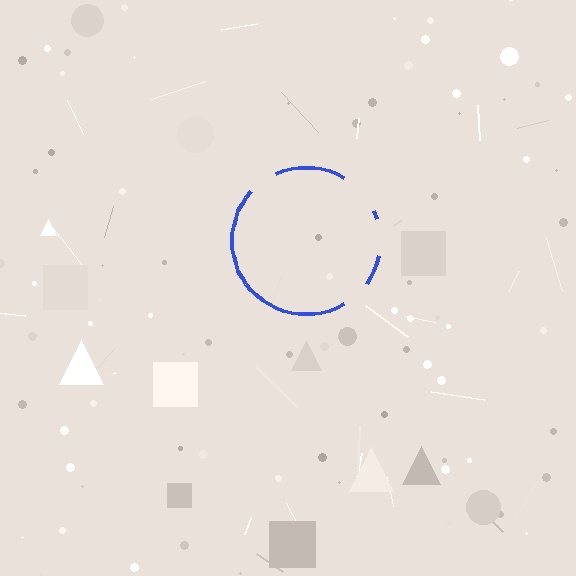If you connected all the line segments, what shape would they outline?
They would outline a circle.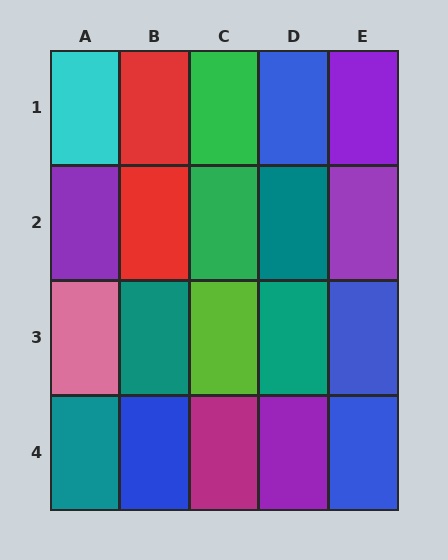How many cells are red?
2 cells are red.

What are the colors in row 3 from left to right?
Pink, teal, lime, teal, blue.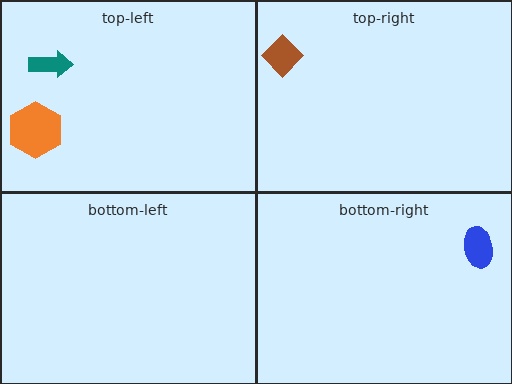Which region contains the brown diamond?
The top-right region.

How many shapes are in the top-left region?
2.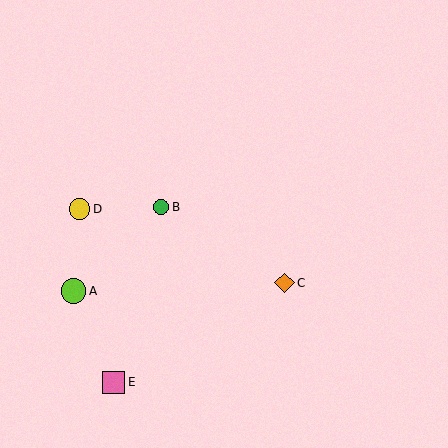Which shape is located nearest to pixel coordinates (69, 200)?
The yellow circle (labeled D) at (80, 209) is nearest to that location.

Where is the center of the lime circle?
The center of the lime circle is at (74, 291).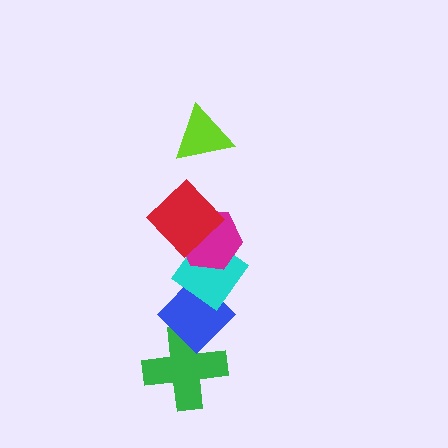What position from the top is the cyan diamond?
The cyan diamond is 4th from the top.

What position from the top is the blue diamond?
The blue diamond is 5th from the top.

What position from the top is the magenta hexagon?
The magenta hexagon is 3rd from the top.